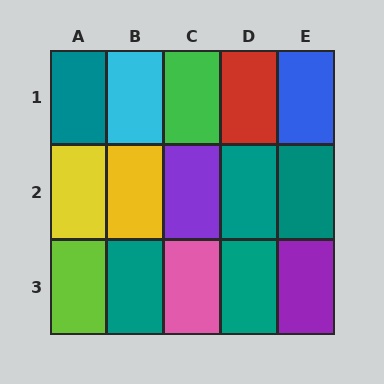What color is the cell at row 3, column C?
Pink.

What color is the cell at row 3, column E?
Purple.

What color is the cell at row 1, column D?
Red.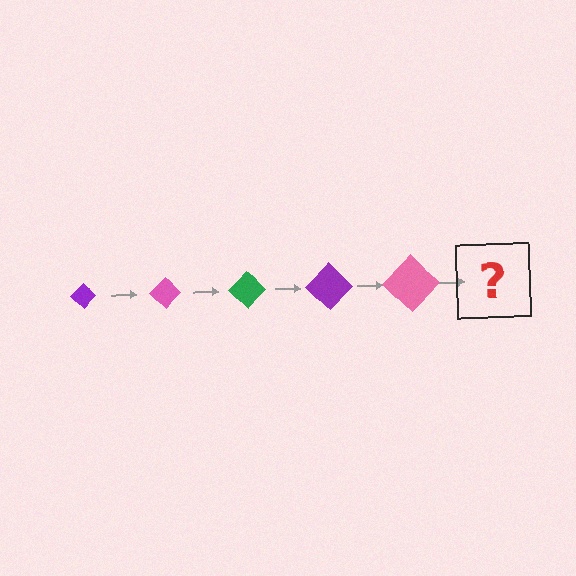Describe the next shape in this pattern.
It should be a green diamond, larger than the previous one.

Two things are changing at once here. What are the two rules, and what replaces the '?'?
The two rules are that the diamond grows larger each step and the color cycles through purple, pink, and green. The '?' should be a green diamond, larger than the previous one.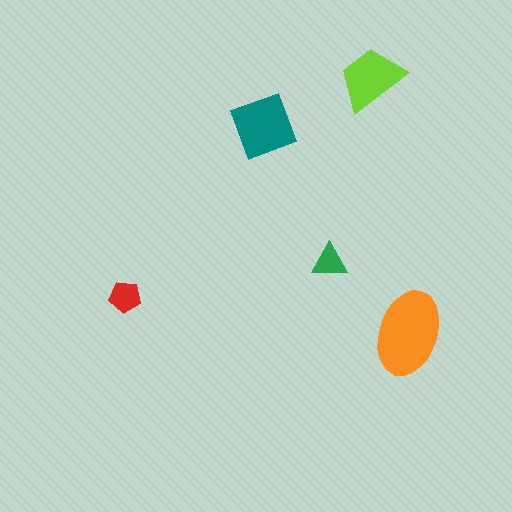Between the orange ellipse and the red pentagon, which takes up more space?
The orange ellipse.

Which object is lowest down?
The orange ellipse is bottommost.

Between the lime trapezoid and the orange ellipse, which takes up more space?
The orange ellipse.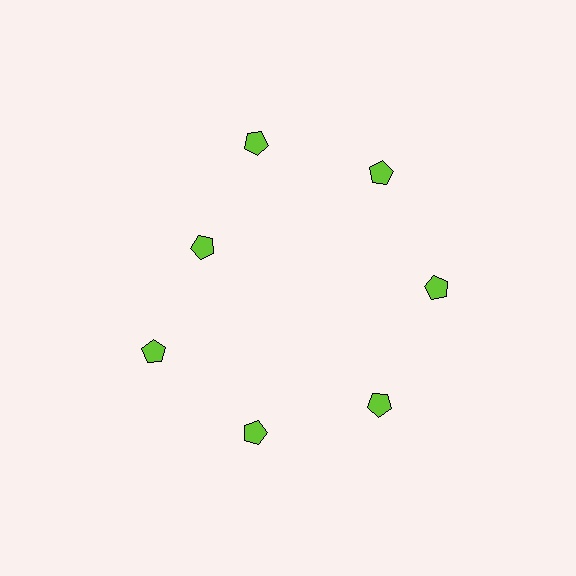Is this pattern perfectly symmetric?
No. The 7 lime pentagons are arranged in a ring, but one element near the 10 o'clock position is pulled inward toward the center, breaking the 7-fold rotational symmetry.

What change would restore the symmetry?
The symmetry would be restored by moving it outward, back onto the ring so that all 7 pentagons sit at equal angles and equal distance from the center.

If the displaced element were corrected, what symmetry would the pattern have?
It would have 7-fold rotational symmetry — the pattern would map onto itself every 51 degrees.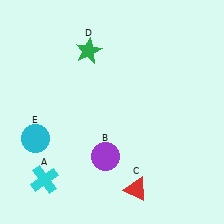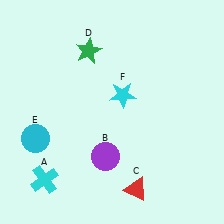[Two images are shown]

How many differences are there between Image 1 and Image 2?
There is 1 difference between the two images.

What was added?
A cyan star (F) was added in Image 2.